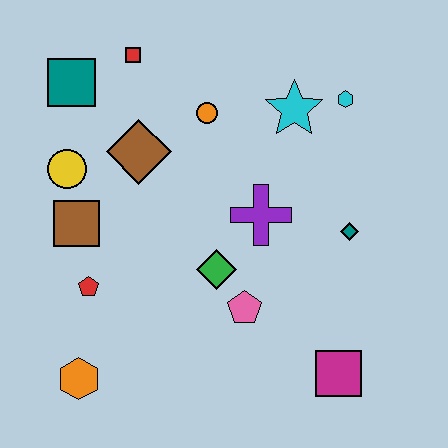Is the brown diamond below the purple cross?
No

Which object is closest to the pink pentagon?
The green diamond is closest to the pink pentagon.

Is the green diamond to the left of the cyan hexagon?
Yes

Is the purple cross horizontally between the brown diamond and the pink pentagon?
No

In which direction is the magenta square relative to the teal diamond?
The magenta square is below the teal diamond.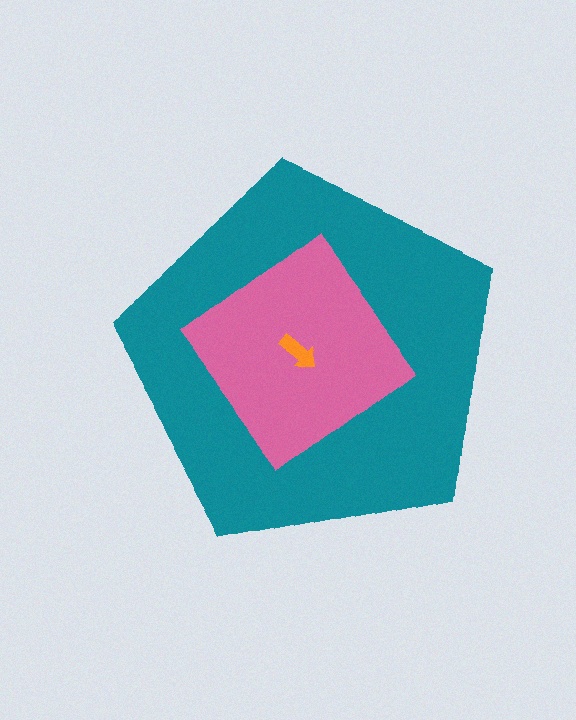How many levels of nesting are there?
3.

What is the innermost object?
The orange arrow.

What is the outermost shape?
The teal pentagon.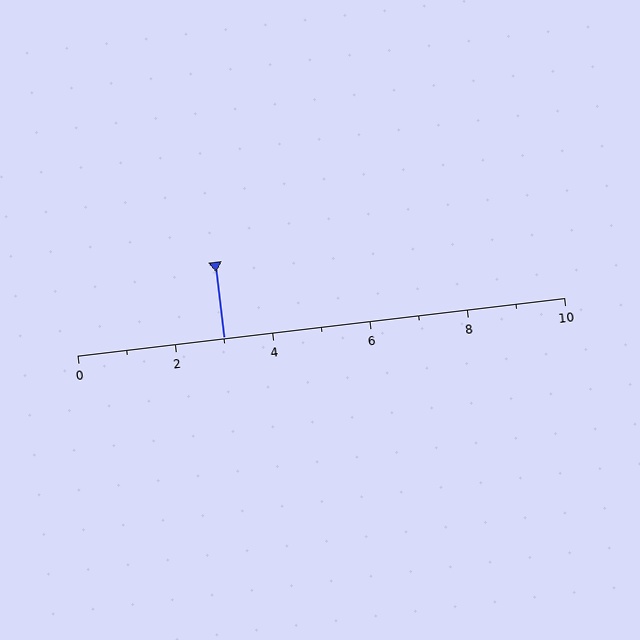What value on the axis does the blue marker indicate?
The marker indicates approximately 3.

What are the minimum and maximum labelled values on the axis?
The axis runs from 0 to 10.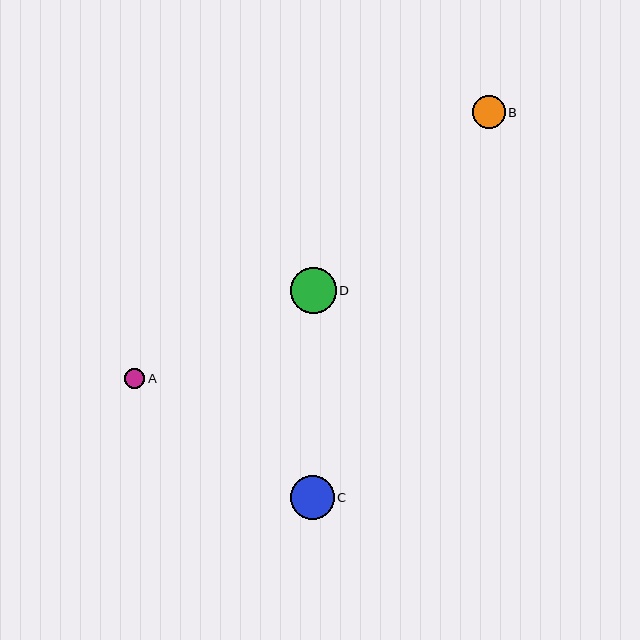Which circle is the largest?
Circle D is the largest with a size of approximately 46 pixels.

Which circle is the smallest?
Circle A is the smallest with a size of approximately 21 pixels.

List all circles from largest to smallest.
From largest to smallest: D, C, B, A.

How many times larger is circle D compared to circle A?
Circle D is approximately 2.2 times the size of circle A.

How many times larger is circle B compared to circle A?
Circle B is approximately 1.6 times the size of circle A.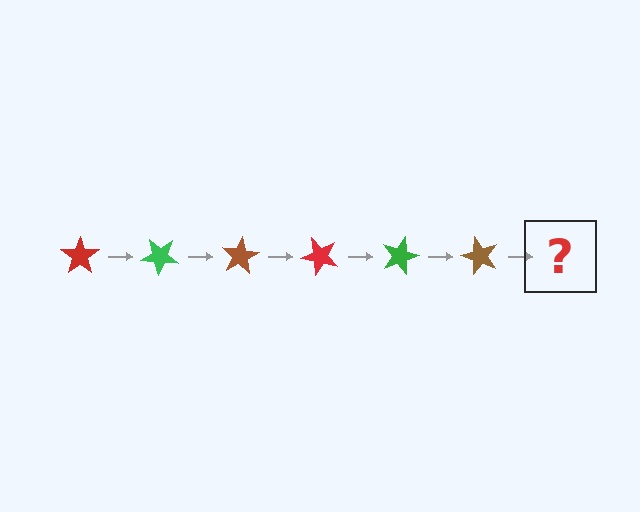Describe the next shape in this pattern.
It should be a red star, rotated 240 degrees from the start.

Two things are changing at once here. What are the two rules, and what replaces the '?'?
The two rules are that it rotates 40 degrees each step and the color cycles through red, green, and brown. The '?' should be a red star, rotated 240 degrees from the start.